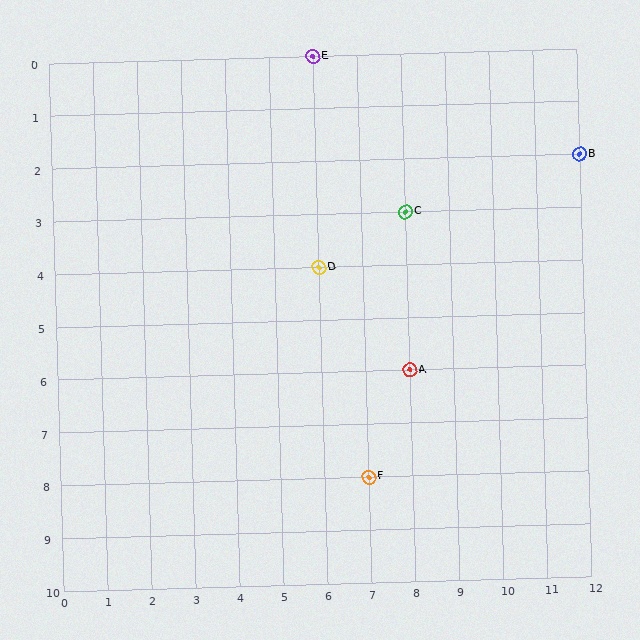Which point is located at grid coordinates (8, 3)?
Point C is at (8, 3).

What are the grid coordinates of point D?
Point D is at grid coordinates (6, 4).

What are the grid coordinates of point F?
Point F is at grid coordinates (7, 8).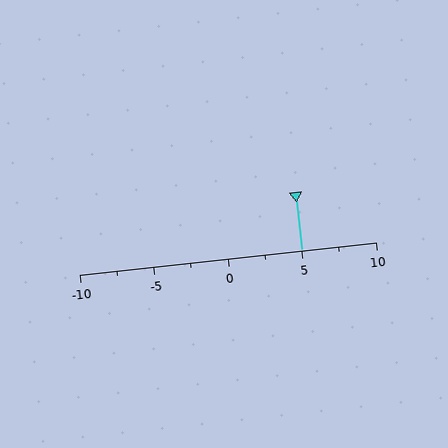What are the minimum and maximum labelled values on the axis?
The axis runs from -10 to 10.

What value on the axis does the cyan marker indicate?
The marker indicates approximately 5.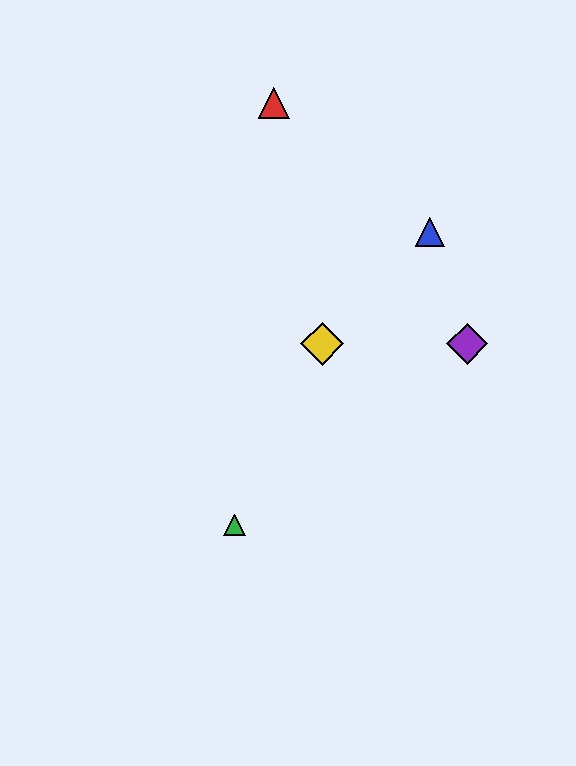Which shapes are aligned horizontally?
The yellow diamond, the purple diamond are aligned horizontally.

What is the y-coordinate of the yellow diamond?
The yellow diamond is at y≈344.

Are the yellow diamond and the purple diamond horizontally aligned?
Yes, both are at y≈344.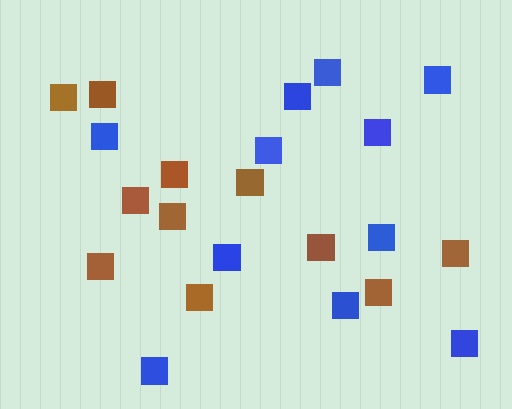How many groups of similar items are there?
There are 2 groups: one group of blue squares (11) and one group of brown squares (11).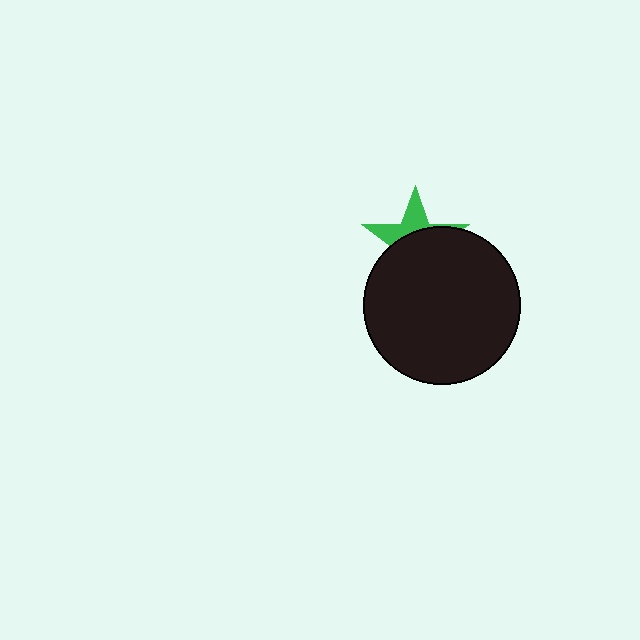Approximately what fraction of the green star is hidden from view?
Roughly 63% of the green star is hidden behind the black circle.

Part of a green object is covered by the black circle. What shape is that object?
It is a star.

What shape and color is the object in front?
The object in front is a black circle.